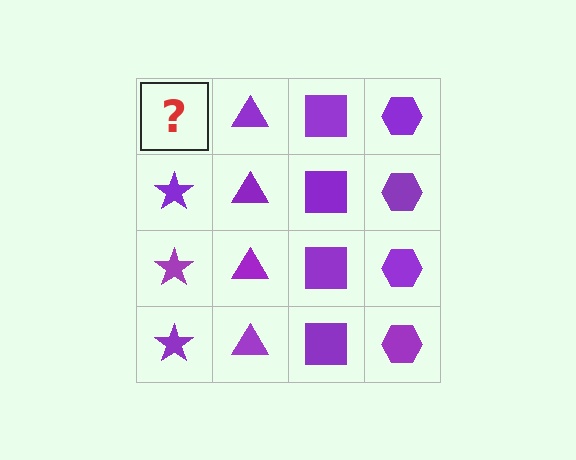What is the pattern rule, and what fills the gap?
The rule is that each column has a consistent shape. The gap should be filled with a purple star.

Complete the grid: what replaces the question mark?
The question mark should be replaced with a purple star.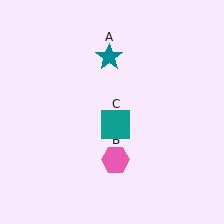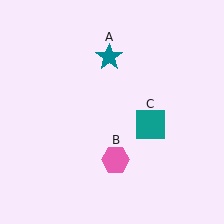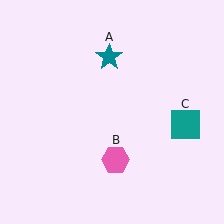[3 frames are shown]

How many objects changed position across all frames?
1 object changed position: teal square (object C).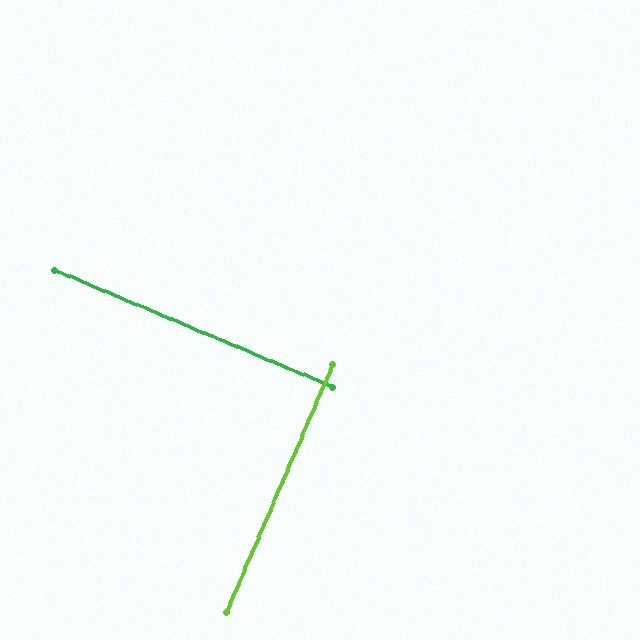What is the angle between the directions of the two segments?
Approximately 89 degrees.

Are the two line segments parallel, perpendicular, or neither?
Perpendicular — they meet at approximately 89°.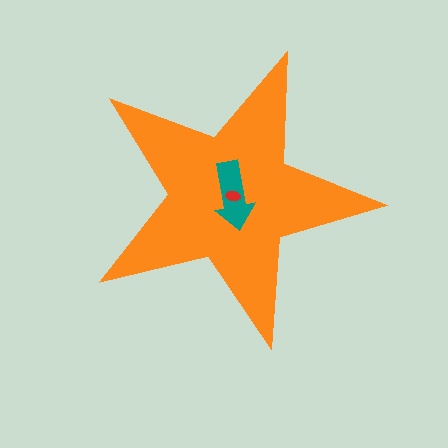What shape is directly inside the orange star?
The teal arrow.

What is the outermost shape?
The orange star.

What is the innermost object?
The red ellipse.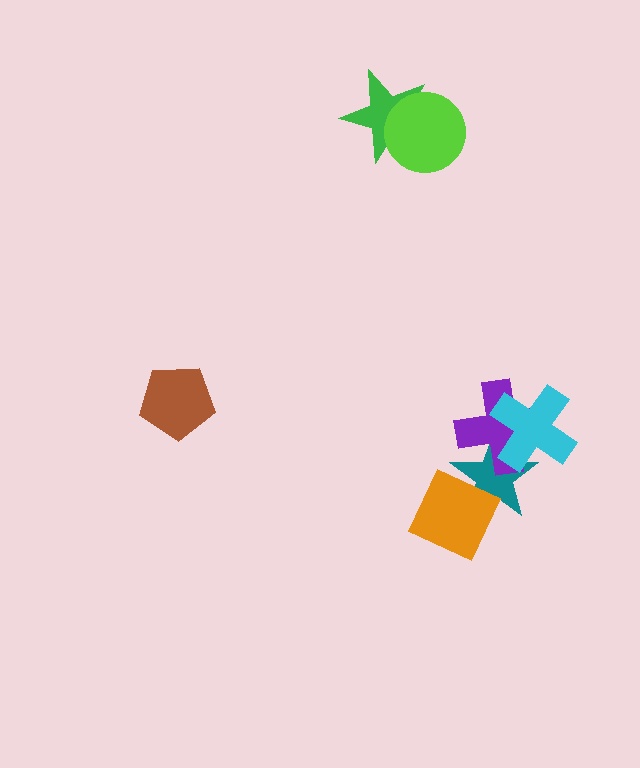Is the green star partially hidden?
Yes, it is partially covered by another shape.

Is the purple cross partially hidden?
Yes, it is partially covered by another shape.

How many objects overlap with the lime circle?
1 object overlaps with the lime circle.